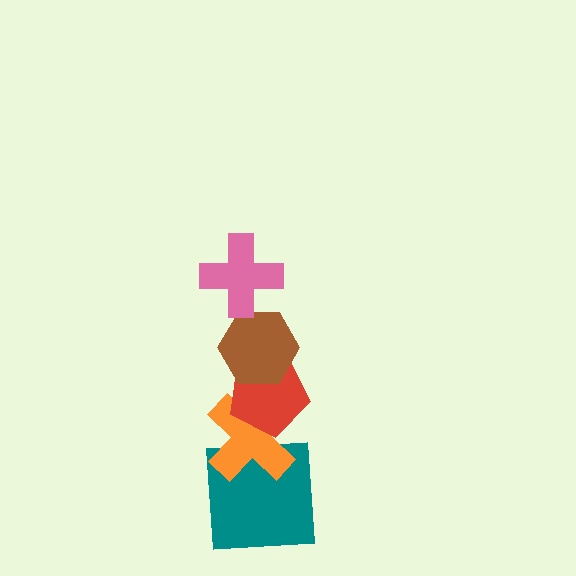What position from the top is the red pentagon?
The red pentagon is 3rd from the top.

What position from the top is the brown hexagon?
The brown hexagon is 2nd from the top.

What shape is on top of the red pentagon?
The brown hexagon is on top of the red pentagon.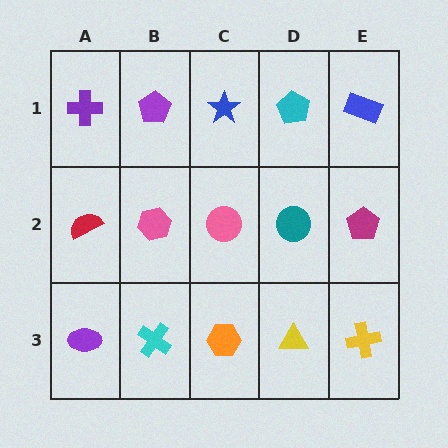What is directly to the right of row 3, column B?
An orange hexagon.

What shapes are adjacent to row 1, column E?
A magenta pentagon (row 2, column E), a cyan pentagon (row 1, column D).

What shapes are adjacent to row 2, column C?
A blue star (row 1, column C), an orange hexagon (row 3, column C), a pink hexagon (row 2, column B), a teal circle (row 2, column D).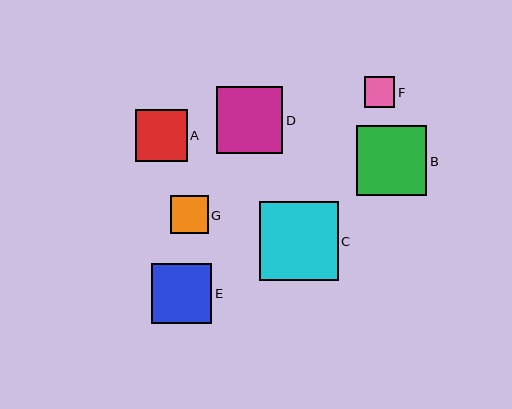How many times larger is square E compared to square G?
Square E is approximately 1.6 times the size of square G.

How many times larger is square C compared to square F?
Square C is approximately 2.6 times the size of square F.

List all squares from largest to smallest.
From largest to smallest: C, B, D, E, A, G, F.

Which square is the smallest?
Square F is the smallest with a size of approximately 31 pixels.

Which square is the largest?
Square C is the largest with a size of approximately 79 pixels.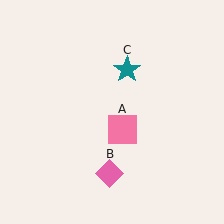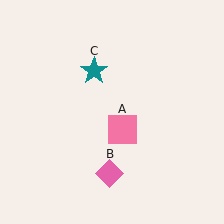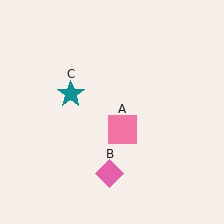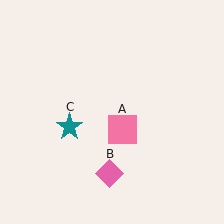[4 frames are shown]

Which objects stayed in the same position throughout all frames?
Pink square (object A) and pink diamond (object B) remained stationary.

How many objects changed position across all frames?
1 object changed position: teal star (object C).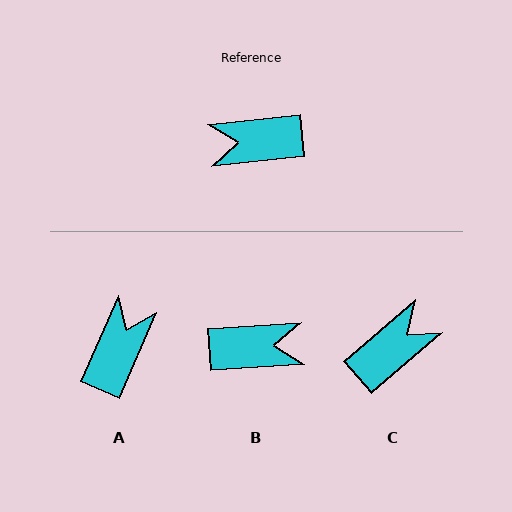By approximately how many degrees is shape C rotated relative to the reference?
Approximately 145 degrees clockwise.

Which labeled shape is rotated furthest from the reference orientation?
B, about 178 degrees away.